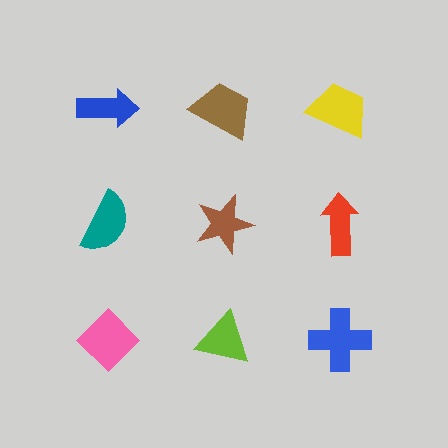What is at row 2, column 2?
A brown star.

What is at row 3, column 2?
A lime triangle.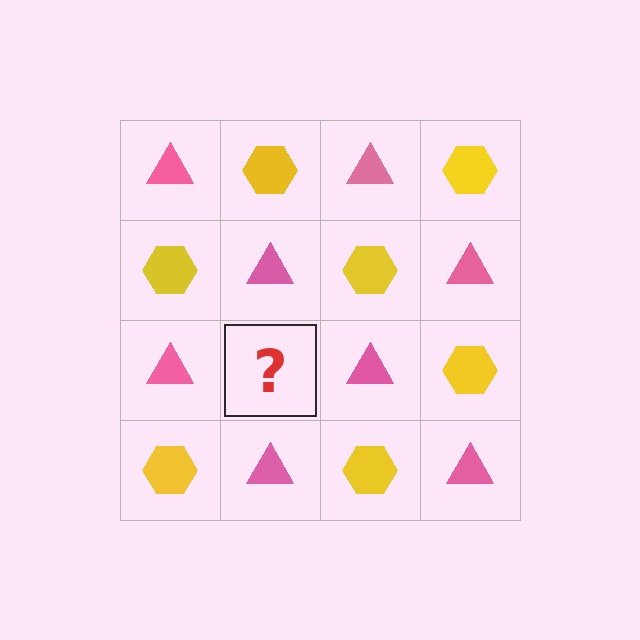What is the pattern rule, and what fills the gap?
The rule is that it alternates pink triangle and yellow hexagon in a checkerboard pattern. The gap should be filled with a yellow hexagon.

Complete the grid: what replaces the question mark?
The question mark should be replaced with a yellow hexagon.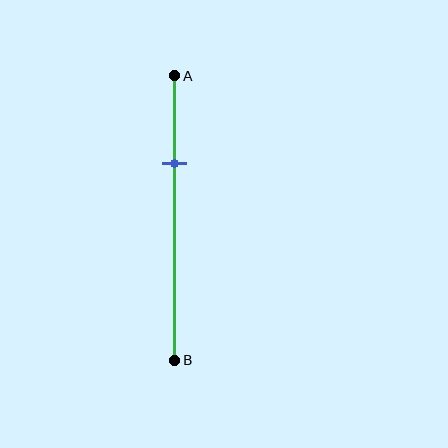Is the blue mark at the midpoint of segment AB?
No, the mark is at about 30% from A, not at the 50% midpoint.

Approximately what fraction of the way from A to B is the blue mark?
The blue mark is approximately 30% of the way from A to B.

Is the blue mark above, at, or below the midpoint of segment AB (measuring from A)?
The blue mark is above the midpoint of segment AB.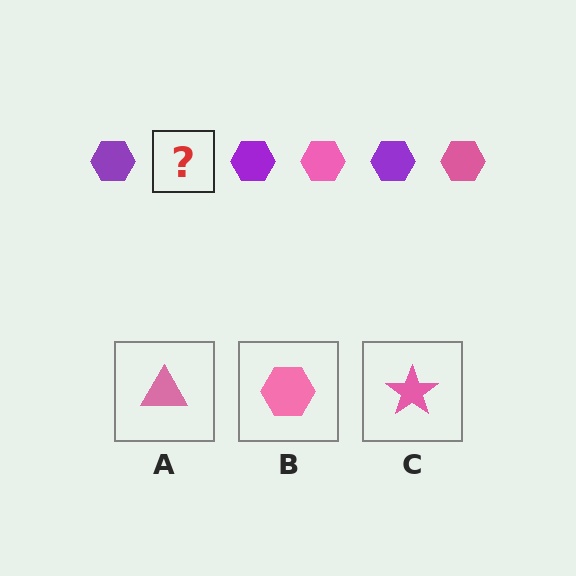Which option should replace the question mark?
Option B.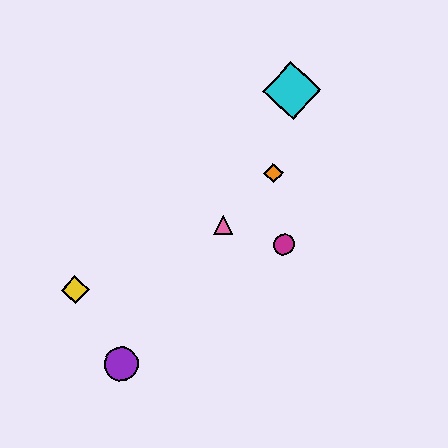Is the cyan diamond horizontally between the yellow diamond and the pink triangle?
No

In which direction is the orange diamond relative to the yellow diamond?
The orange diamond is to the right of the yellow diamond.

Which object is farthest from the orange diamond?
The purple circle is farthest from the orange diamond.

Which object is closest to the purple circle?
The yellow diamond is closest to the purple circle.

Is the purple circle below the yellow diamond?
Yes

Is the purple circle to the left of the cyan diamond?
Yes